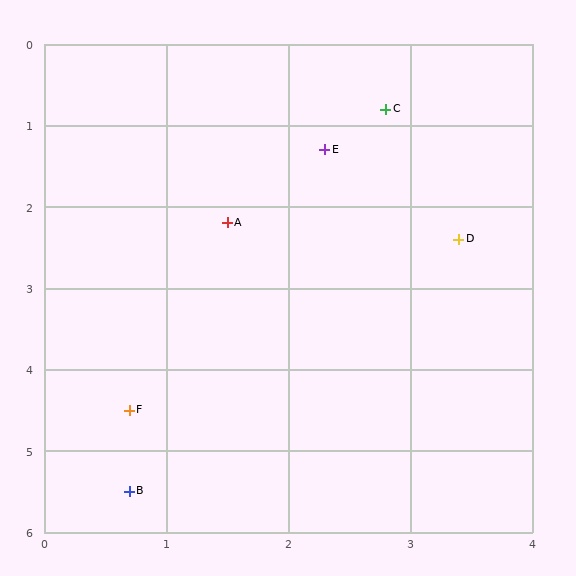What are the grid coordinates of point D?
Point D is at approximately (3.4, 2.4).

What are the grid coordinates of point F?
Point F is at approximately (0.7, 4.5).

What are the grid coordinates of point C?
Point C is at approximately (2.8, 0.8).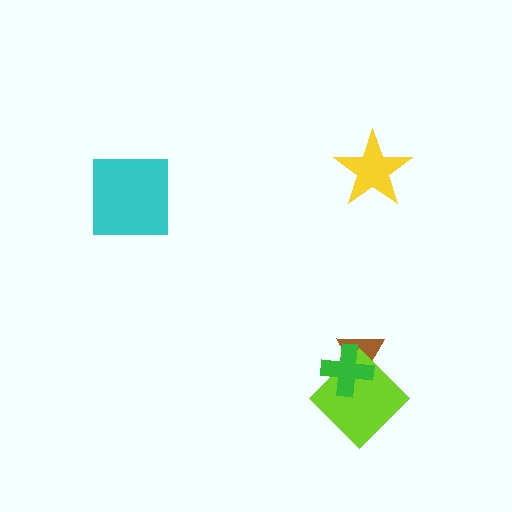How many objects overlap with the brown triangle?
2 objects overlap with the brown triangle.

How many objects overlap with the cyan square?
0 objects overlap with the cyan square.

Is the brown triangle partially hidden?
Yes, it is partially covered by another shape.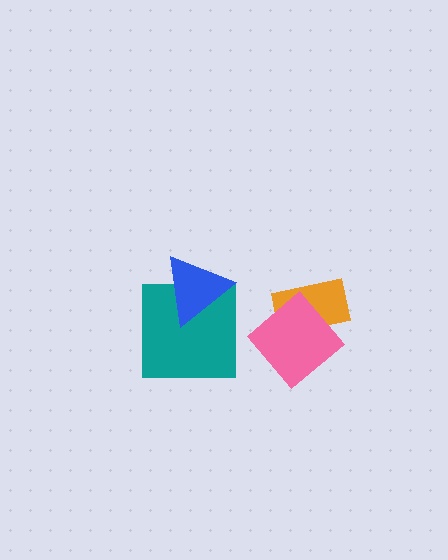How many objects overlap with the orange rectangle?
1 object overlaps with the orange rectangle.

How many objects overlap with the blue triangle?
1 object overlaps with the blue triangle.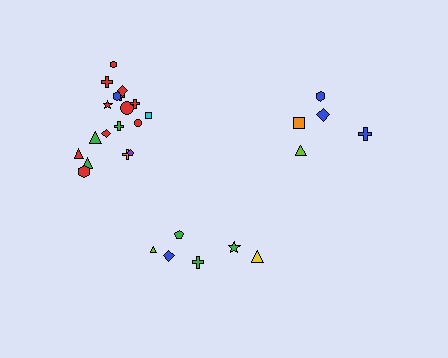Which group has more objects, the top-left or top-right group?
The top-left group.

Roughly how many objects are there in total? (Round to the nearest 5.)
Roughly 30 objects in total.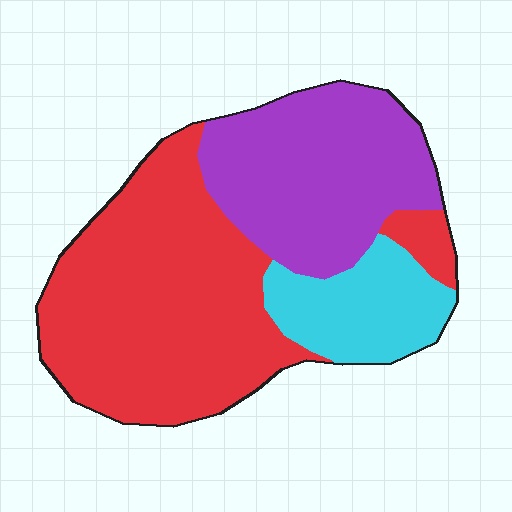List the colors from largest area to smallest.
From largest to smallest: red, purple, cyan.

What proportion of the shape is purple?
Purple takes up about one third (1/3) of the shape.